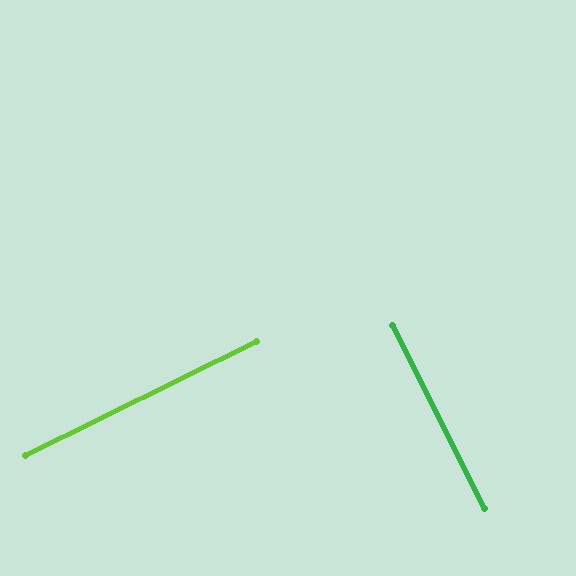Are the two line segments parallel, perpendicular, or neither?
Perpendicular — they meet at approximately 90°.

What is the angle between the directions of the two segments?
Approximately 90 degrees.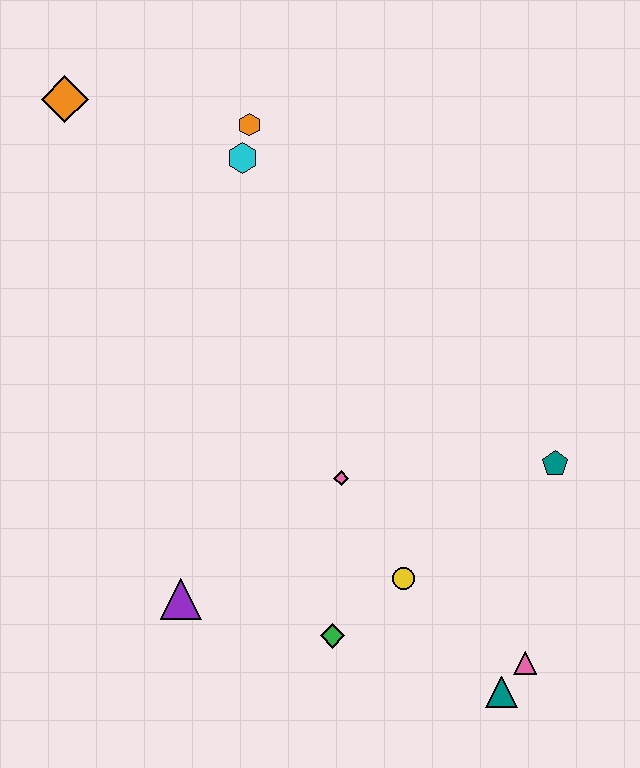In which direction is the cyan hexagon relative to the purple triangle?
The cyan hexagon is above the purple triangle.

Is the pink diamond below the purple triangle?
No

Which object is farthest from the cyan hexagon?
The teal triangle is farthest from the cyan hexagon.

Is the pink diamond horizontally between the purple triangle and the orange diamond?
No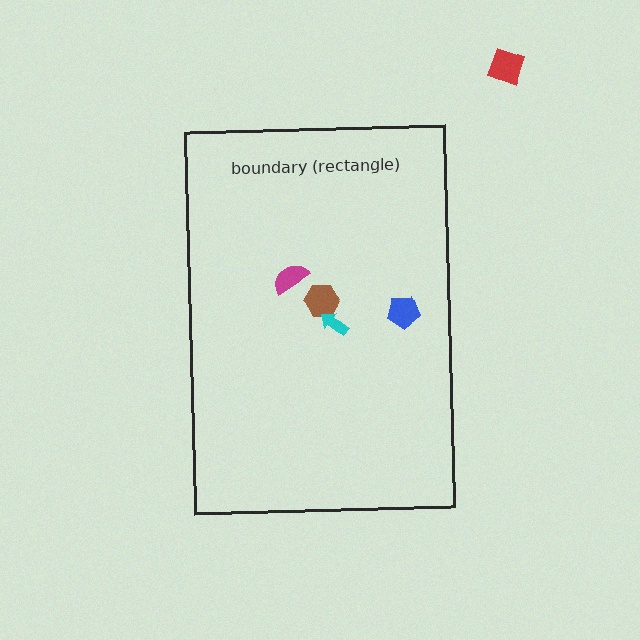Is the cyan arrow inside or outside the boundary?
Inside.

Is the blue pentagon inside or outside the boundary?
Inside.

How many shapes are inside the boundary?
4 inside, 1 outside.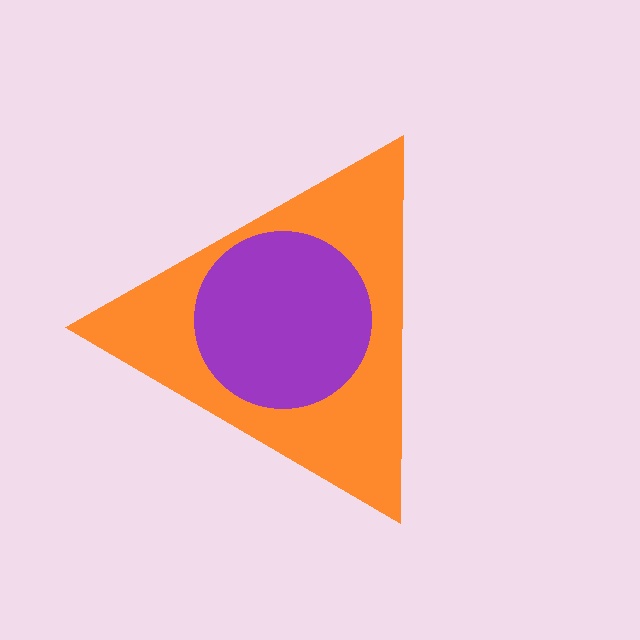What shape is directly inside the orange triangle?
The purple circle.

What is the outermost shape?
The orange triangle.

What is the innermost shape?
The purple circle.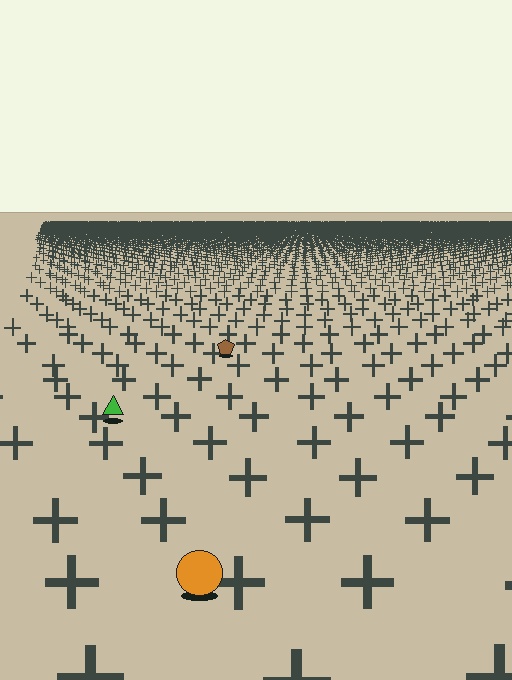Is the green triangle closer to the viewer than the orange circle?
No. The orange circle is closer — you can tell from the texture gradient: the ground texture is coarser near it.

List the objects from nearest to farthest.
From nearest to farthest: the orange circle, the green triangle, the brown pentagon.